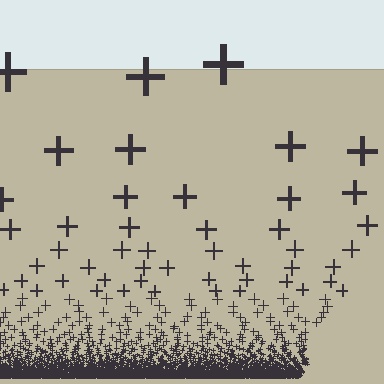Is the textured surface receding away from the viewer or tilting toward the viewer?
The surface appears to tilt toward the viewer. Texture elements get larger and sparser toward the top.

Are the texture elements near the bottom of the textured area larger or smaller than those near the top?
Smaller. The gradient is inverted — elements near the bottom are smaller and denser.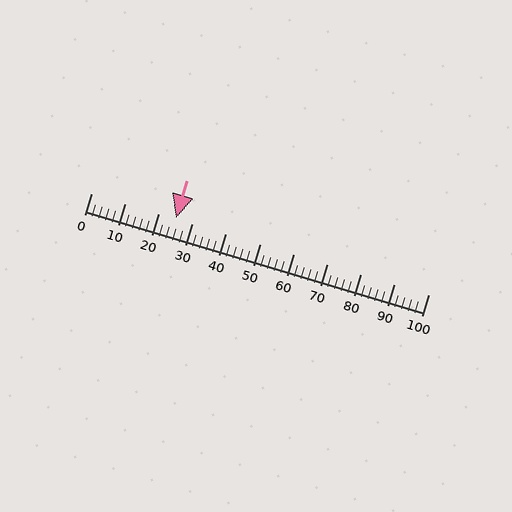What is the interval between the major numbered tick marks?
The major tick marks are spaced 10 units apart.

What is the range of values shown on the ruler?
The ruler shows values from 0 to 100.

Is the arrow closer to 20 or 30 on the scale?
The arrow is closer to 30.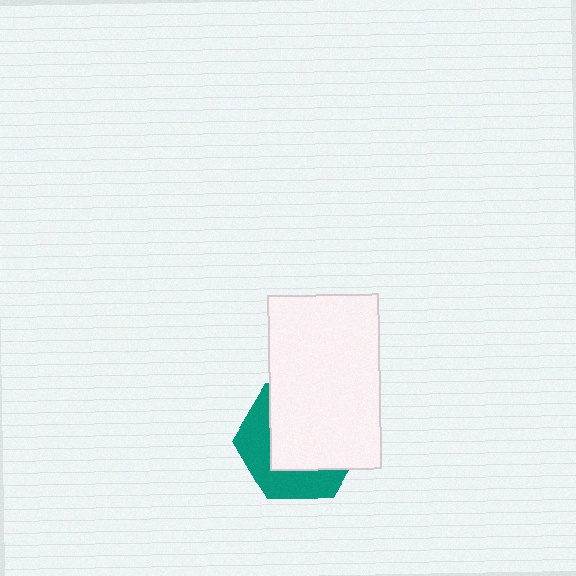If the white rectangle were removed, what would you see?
You would see the complete teal hexagon.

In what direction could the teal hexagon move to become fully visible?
The teal hexagon could move toward the lower-left. That would shift it out from behind the white rectangle entirely.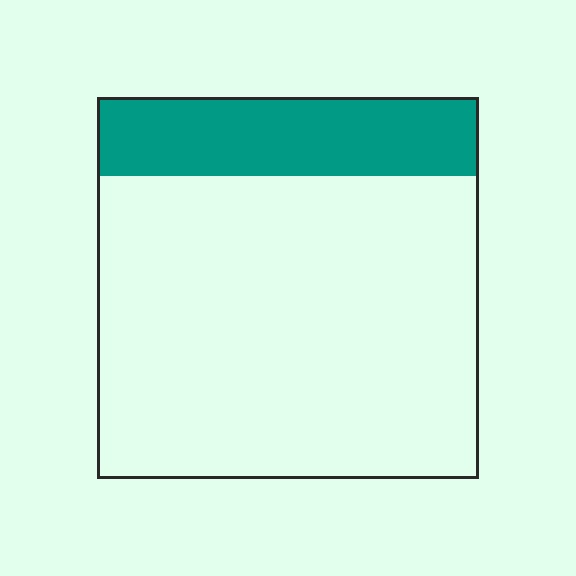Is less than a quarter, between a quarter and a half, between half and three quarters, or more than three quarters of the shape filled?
Less than a quarter.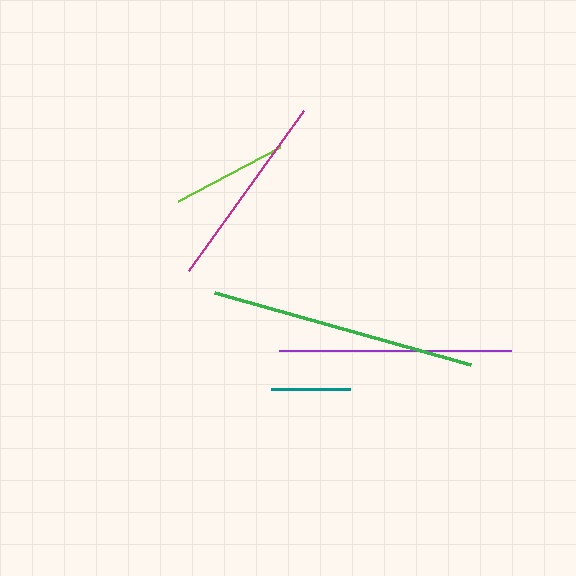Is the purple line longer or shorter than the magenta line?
The purple line is longer than the magenta line.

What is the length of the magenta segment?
The magenta segment is approximately 197 pixels long.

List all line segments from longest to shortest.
From longest to shortest: green, purple, magenta, lime, teal.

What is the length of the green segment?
The green segment is approximately 266 pixels long.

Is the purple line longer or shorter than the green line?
The green line is longer than the purple line.